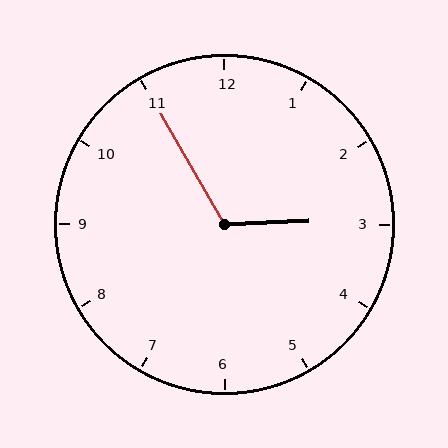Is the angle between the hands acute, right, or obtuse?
It is obtuse.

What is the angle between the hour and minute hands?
Approximately 118 degrees.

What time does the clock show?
2:55.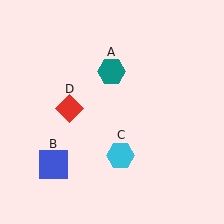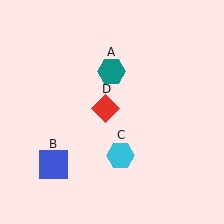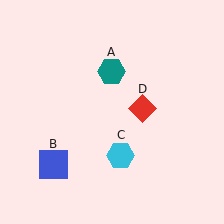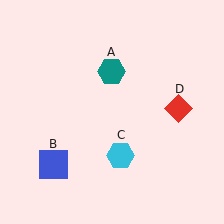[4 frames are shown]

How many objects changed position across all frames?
1 object changed position: red diamond (object D).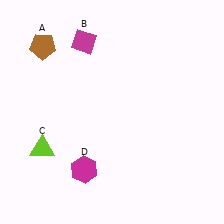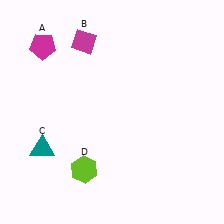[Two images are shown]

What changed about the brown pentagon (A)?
In Image 1, A is brown. In Image 2, it changed to magenta.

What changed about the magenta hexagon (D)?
In Image 1, D is magenta. In Image 2, it changed to lime.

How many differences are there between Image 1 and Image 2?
There are 3 differences between the two images.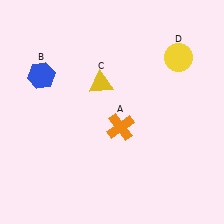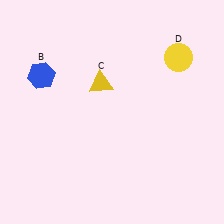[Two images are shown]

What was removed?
The orange cross (A) was removed in Image 2.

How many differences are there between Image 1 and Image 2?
There is 1 difference between the two images.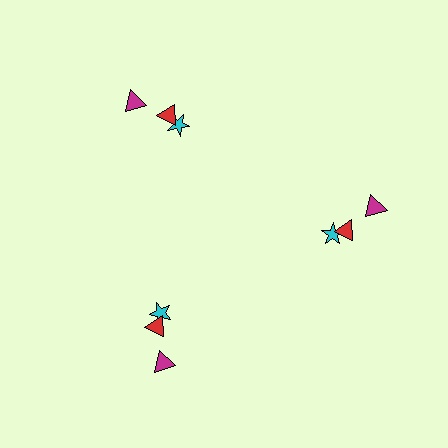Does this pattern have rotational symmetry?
Yes, this pattern has 3-fold rotational symmetry. It looks the same after rotating 120 degrees around the center.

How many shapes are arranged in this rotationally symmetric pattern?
There are 9 shapes, arranged in 3 groups of 3.